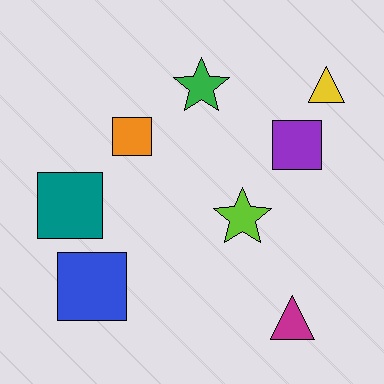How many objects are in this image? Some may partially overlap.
There are 8 objects.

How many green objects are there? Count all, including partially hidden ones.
There is 1 green object.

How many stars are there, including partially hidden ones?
There are 2 stars.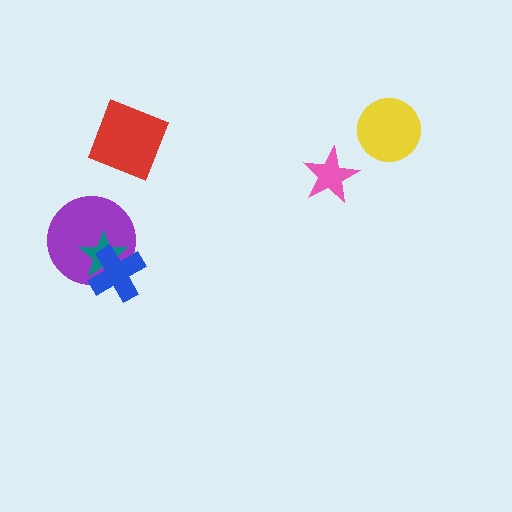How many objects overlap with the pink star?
0 objects overlap with the pink star.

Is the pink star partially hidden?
No, no other shape covers it.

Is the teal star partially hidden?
Yes, it is partially covered by another shape.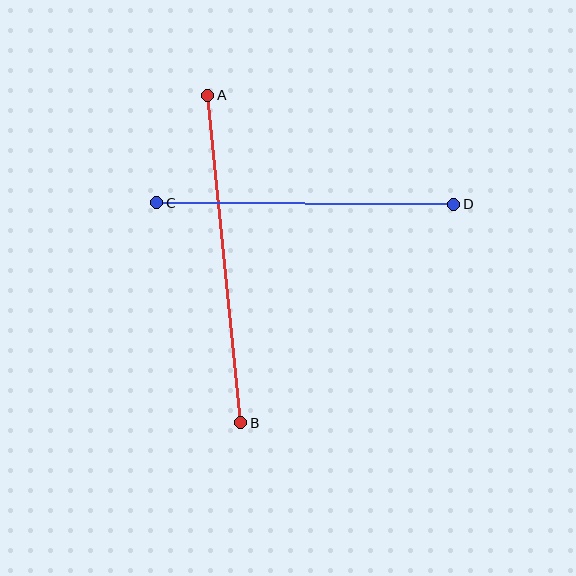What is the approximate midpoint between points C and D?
The midpoint is at approximately (305, 204) pixels.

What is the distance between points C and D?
The distance is approximately 297 pixels.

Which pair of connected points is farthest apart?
Points A and B are farthest apart.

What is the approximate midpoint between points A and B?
The midpoint is at approximately (224, 259) pixels.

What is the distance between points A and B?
The distance is approximately 329 pixels.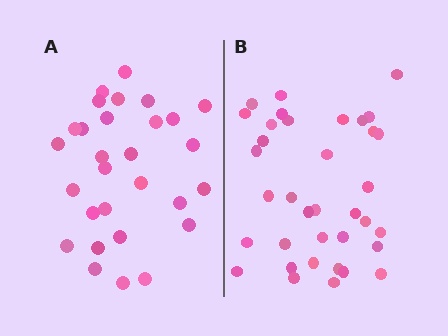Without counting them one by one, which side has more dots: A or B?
Region B (the right region) has more dots.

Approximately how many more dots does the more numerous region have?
Region B has roughly 8 or so more dots than region A.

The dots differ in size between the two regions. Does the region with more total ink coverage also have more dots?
No. Region A has more total ink coverage because its dots are larger, but region B actually contains more individual dots. Total area can be misleading — the number of items is what matters here.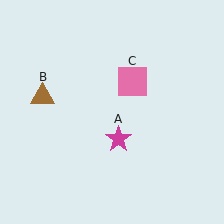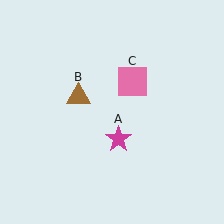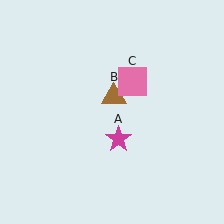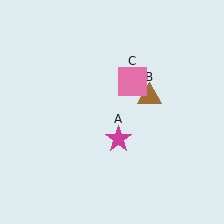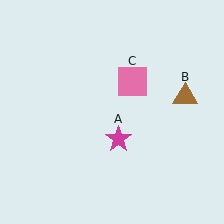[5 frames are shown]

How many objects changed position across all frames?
1 object changed position: brown triangle (object B).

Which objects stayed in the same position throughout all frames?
Magenta star (object A) and pink square (object C) remained stationary.